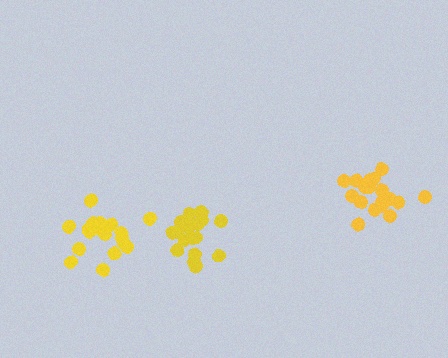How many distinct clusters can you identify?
There are 3 distinct clusters.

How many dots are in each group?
Group 1: 19 dots, Group 2: 18 dots, Group 3: 19 dots (56 total).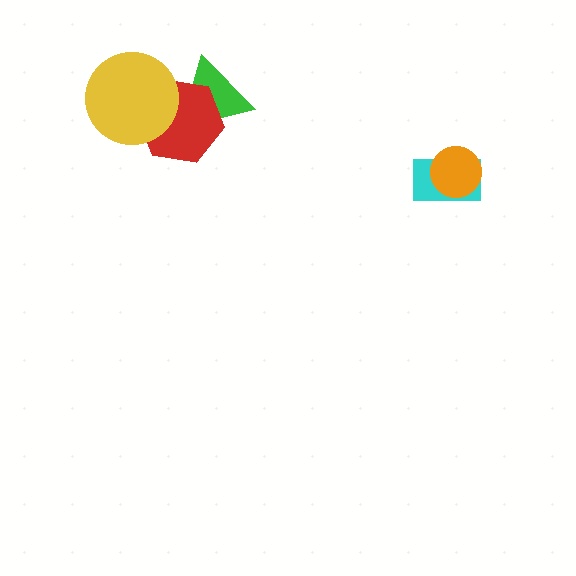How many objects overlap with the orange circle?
1 object overlaps with the orange circle.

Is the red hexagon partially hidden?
Yes, it is partially covered by another shape.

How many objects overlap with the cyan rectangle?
1 object overlaps with the cyan rectangle.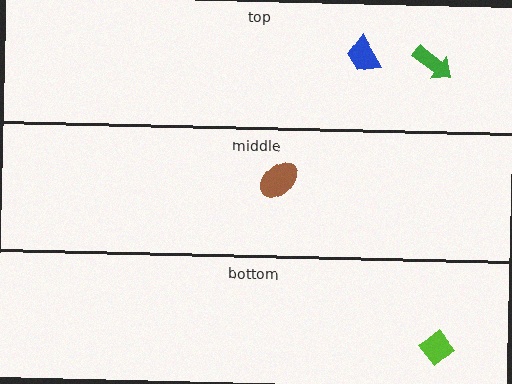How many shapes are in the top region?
2.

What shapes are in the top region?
The green arrow, the blue trapezoid.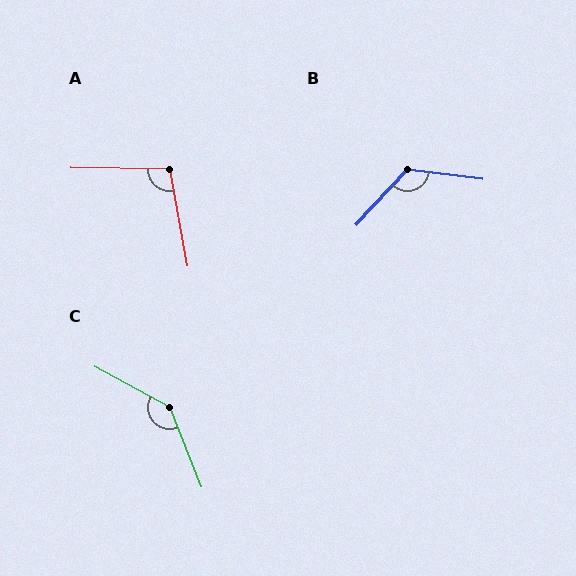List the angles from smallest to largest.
A (101°), B (126°), C (140°).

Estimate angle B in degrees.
Approximately 126 degrees.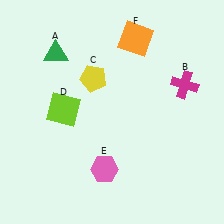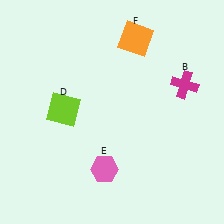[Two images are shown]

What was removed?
The yellow pentagon (C), the green triangle (A) were removed in Image 2.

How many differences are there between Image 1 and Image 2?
There are 2 differences between the two images.